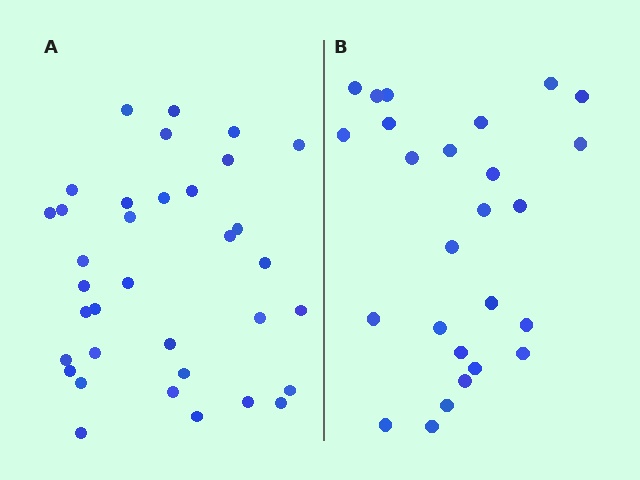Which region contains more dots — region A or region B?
Region A (the left region) has more dots.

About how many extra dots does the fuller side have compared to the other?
Region A has roughly 8 or so more dots than region B.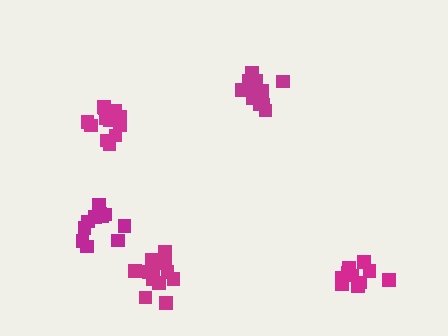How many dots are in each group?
Group 1: 12 dots, Group 2: 11 dots, Group 3: 12 dots, Group 4: 13 dots, Group 5: 10 dots (58 total).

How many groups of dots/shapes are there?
There are 5 groups.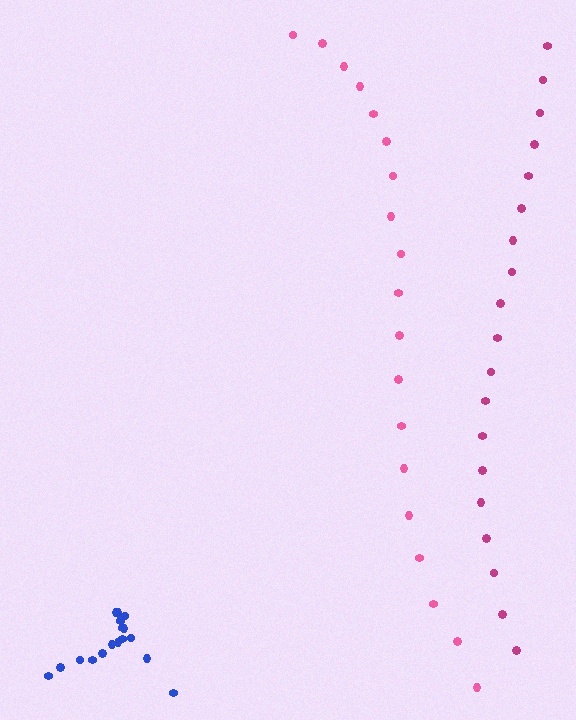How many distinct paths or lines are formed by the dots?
There are 3 distinct paths.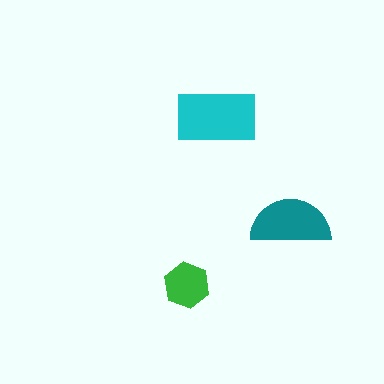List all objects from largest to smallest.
The cyan rectangle, the teal semicircle, the green hexagon.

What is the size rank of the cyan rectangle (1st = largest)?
1st.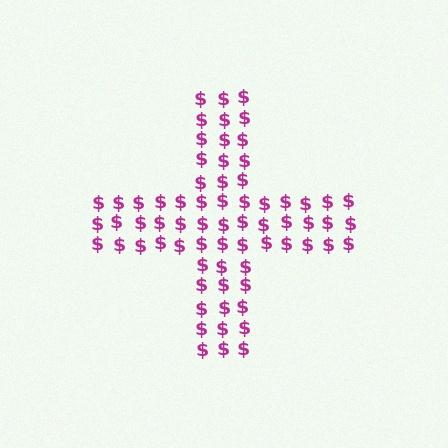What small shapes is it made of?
It is made of small dollar signs.